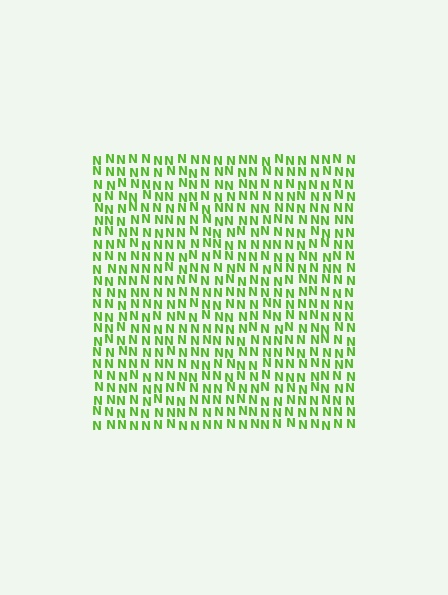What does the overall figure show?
The overall figure shows a square.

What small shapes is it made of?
It is made of small letter N's.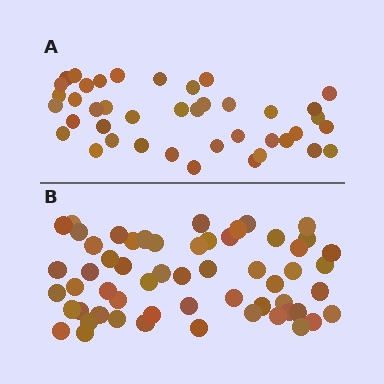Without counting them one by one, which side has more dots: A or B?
Region B (the bottom region) has more dots.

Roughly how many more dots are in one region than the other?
Region B has approximately 15 more dots than region A.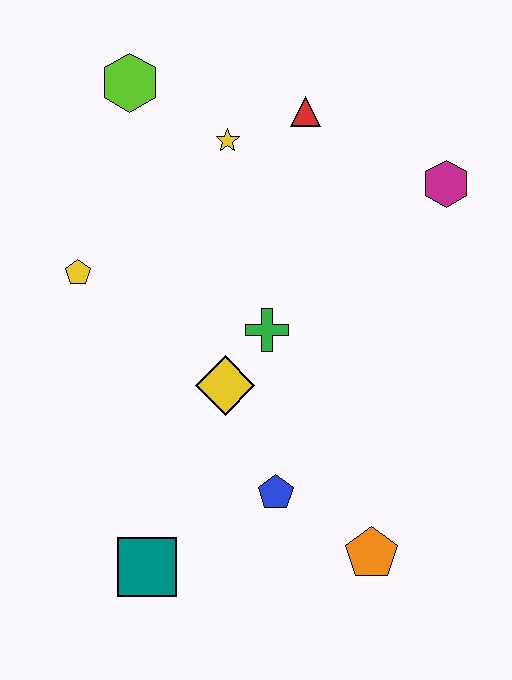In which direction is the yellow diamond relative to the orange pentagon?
The yellow diamond is above the orange pentagon.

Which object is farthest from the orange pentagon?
The lime hexagon is farthest from the orange pentagon.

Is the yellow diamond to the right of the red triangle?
No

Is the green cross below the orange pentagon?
No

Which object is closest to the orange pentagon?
The blue pentagon is closest to the orange pentagon.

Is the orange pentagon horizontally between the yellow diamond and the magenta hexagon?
Yes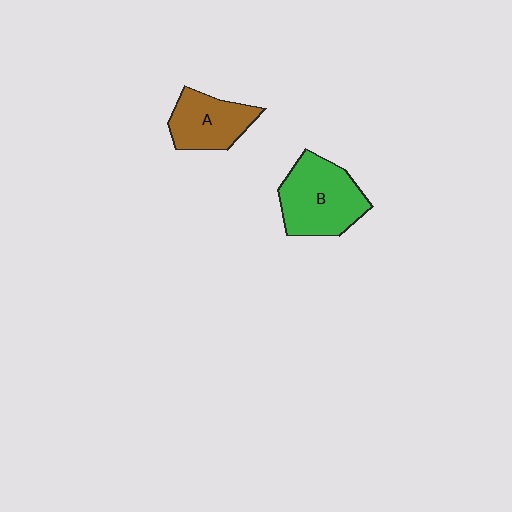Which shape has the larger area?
Shape B (green).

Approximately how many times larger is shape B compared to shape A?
Approximately 1.4 times.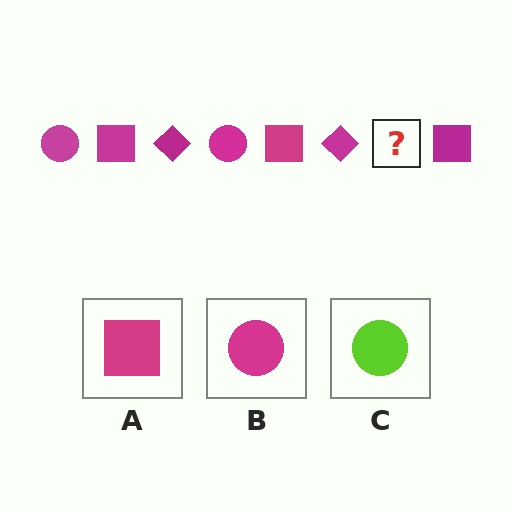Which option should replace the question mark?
Option B.